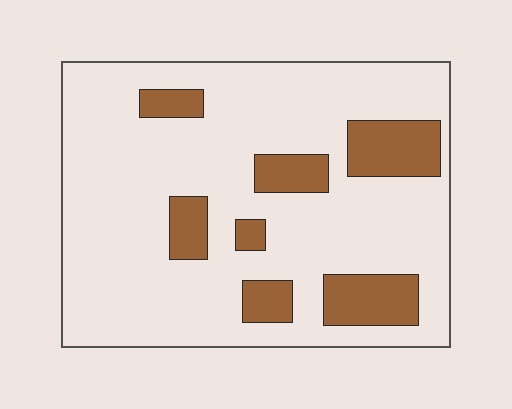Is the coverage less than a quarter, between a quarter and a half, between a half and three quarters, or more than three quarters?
Less than a quarter.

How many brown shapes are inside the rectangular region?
7.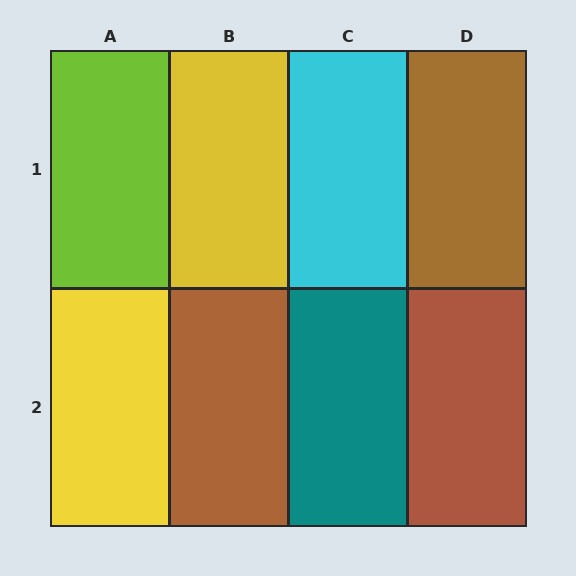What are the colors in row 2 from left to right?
Yellow, brown, teal, brown.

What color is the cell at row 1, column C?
Cyan.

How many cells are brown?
3 cells are brown.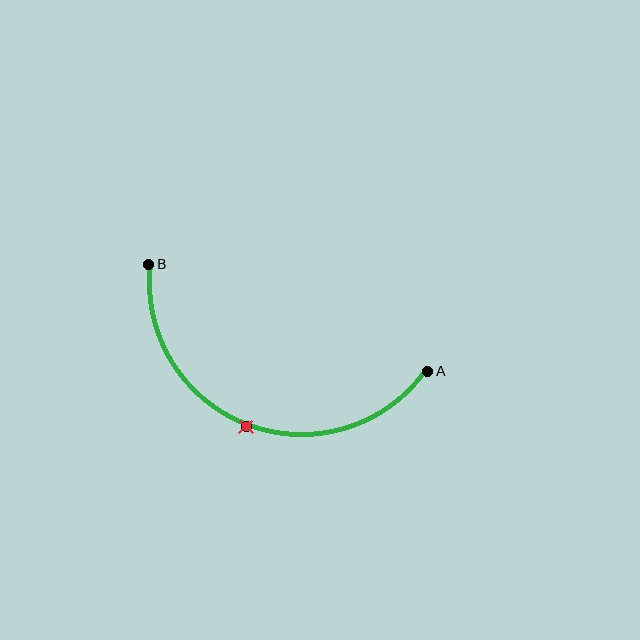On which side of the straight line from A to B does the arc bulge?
The arc bulges below the straight line connecting A and B.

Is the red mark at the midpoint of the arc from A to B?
Yes. The red mark lies on the arc at equal arc-length from both A and B — it is the arc midpoint.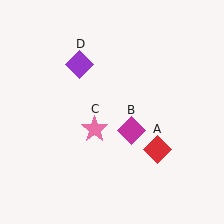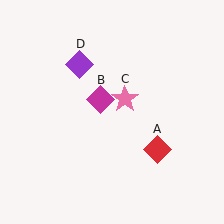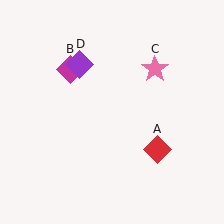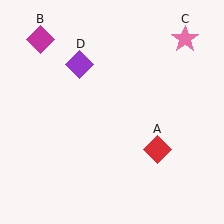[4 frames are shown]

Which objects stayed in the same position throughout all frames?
Red diamond (object A) and purple diamond (object D) remained stationary.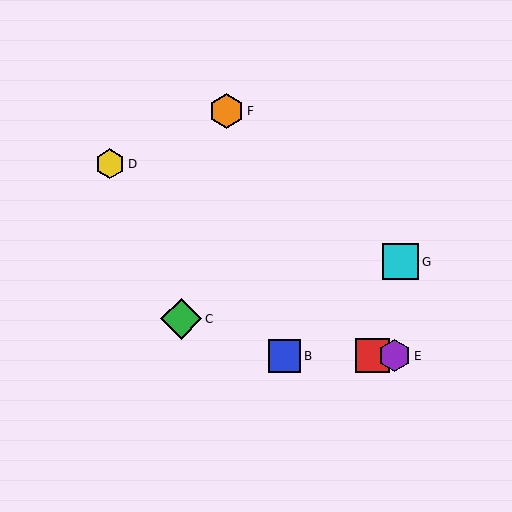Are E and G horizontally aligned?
No, E is at y≈356 and G is at y≈262.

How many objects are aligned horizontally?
3 objects (A, B, E) are aligned horizontally.